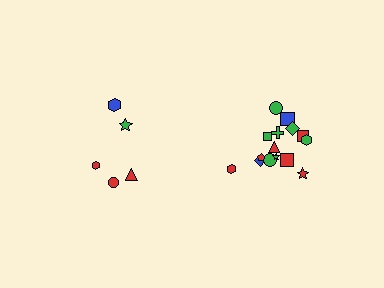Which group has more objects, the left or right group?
The right group.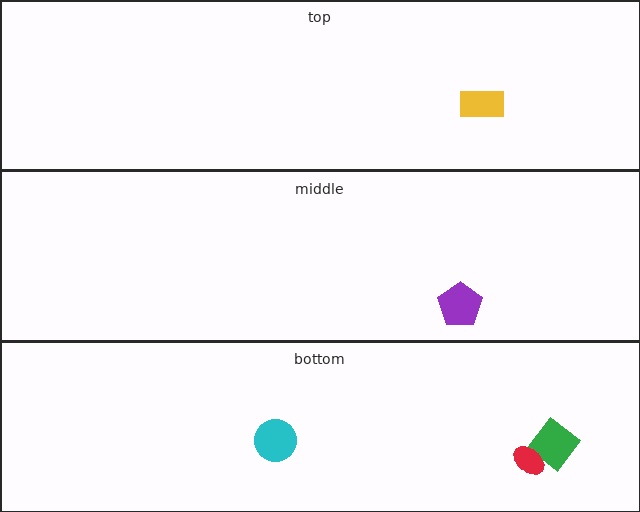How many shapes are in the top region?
1.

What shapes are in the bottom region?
The green diamond, the cyan circle, the red ellipse.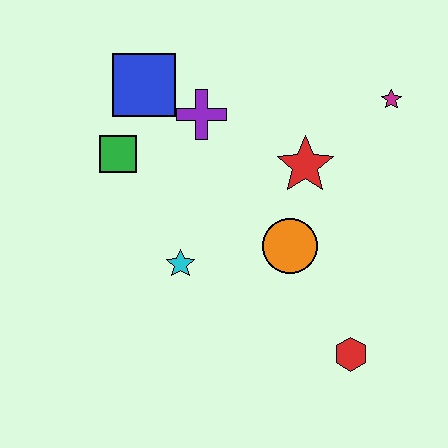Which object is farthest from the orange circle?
The blue square is farthest from the orange circle.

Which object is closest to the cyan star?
The orange circle is closest to the cyan star.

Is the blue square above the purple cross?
Yes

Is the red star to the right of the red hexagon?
No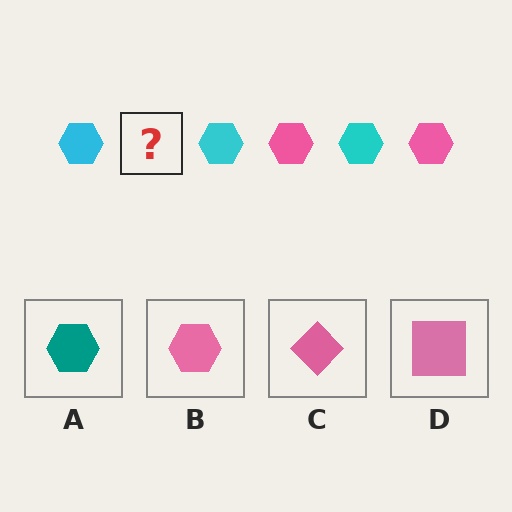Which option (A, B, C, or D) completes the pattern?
B.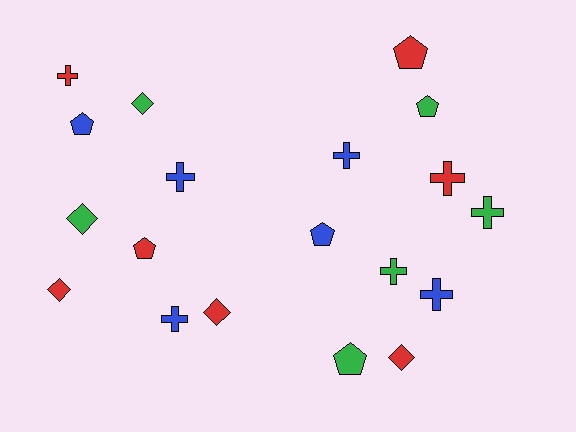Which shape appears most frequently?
Cross, with 8 objects.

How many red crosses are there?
There are 2 red crosses.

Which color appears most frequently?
Red, with 7 objects.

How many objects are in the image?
There are 19 objects.